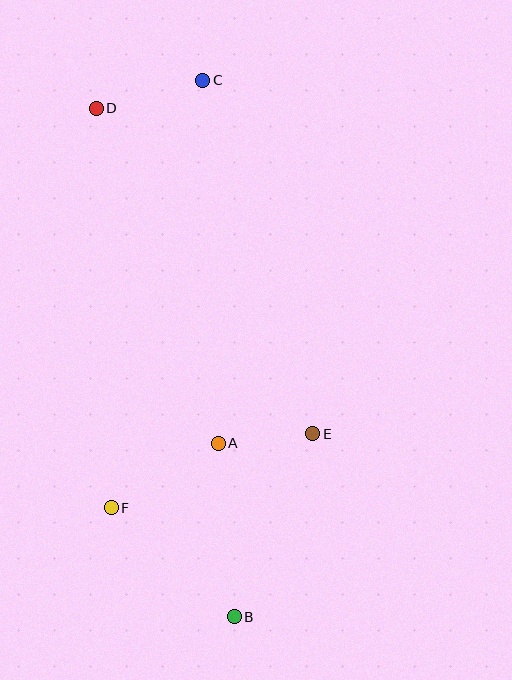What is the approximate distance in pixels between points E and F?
The distance between E and F is approximately 215 pixels.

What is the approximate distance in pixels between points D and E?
The distance between D and E is approximately 391 pixels.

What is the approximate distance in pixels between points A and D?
The distance between A and D is approximately 357 pixels.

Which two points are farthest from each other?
Points B and C are farthest from each other.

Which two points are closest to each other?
Points A and E are closest to each other.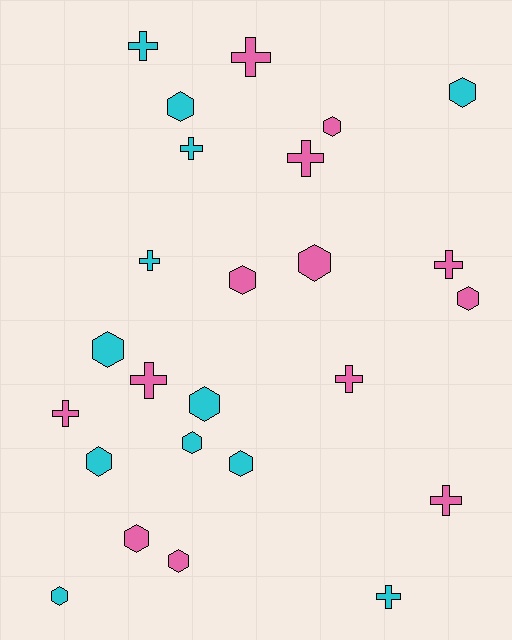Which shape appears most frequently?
Hexagon, with 14 objects.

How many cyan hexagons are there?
There are 8 cyan hexagons.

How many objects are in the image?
There are 25 objects.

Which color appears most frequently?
Pink, with 13 objects.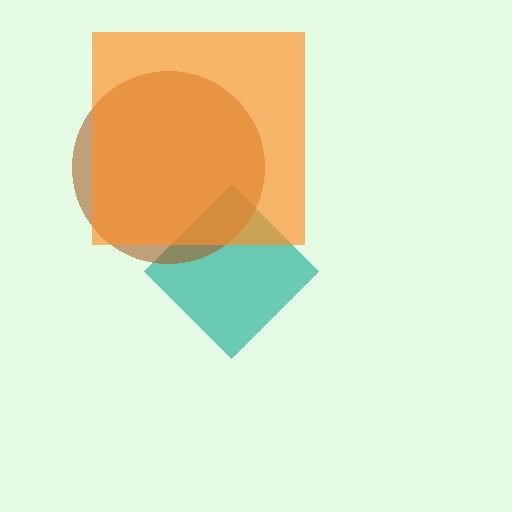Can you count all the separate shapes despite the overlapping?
Yes, there are 3 separate shapes.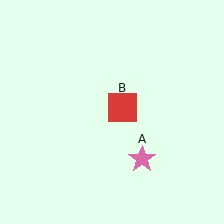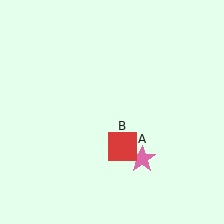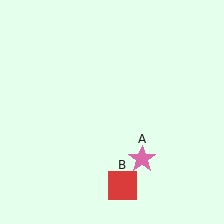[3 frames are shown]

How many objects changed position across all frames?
1 object changed position: red square (object B).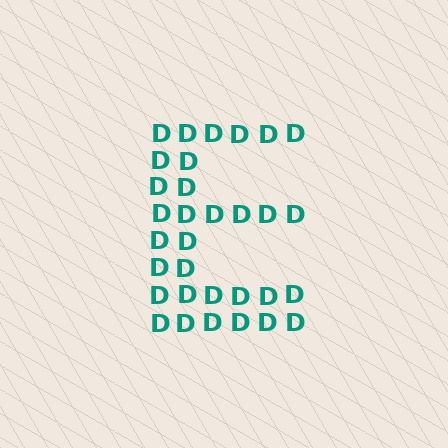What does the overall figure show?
The overall figure shows the letter E.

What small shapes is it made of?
It is made of small letter D's.